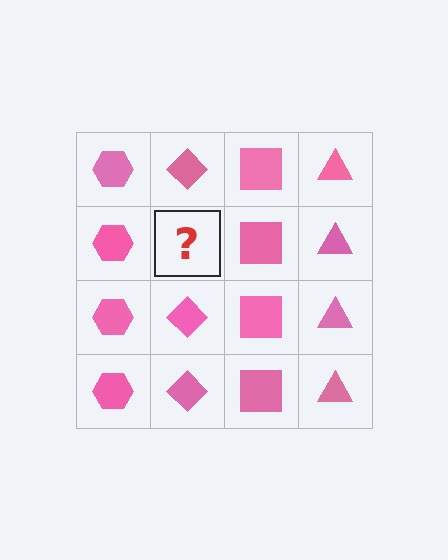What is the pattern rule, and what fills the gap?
The rule is that each column has a consistent shape. The gap should be filled with a pink diamond.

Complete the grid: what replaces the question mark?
The question mark should be replaced with a pink diamond.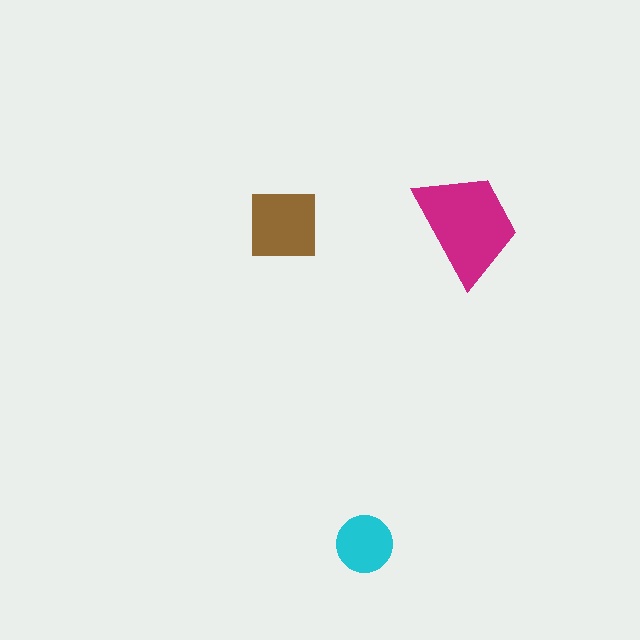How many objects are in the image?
There are 3 objects in the image.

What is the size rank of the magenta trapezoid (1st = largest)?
1st.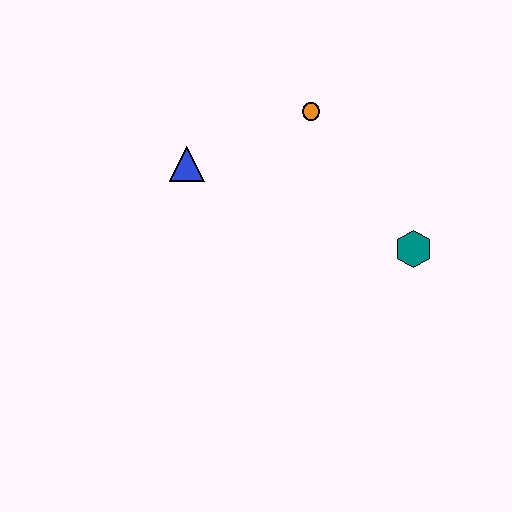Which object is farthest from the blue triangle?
The teal hexagon is farthest from the blue triangle.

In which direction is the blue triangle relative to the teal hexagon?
The blue triangle is to the left of the teal hexagon.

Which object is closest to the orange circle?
The blue triangle is closest to the orange circle.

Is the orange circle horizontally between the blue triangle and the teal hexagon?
Yes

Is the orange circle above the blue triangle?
Yes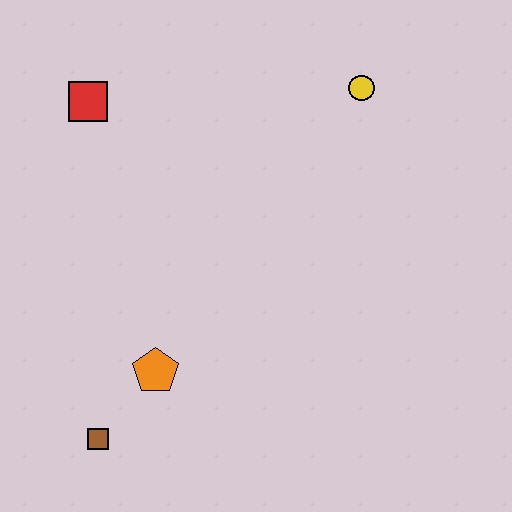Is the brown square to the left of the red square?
No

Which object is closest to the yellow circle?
The red square is closest to the yellow circle.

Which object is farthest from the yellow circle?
The brown square is farthest from the yellow circle.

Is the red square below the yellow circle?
Yes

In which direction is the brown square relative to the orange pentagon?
The brown square is below the orange pentagon.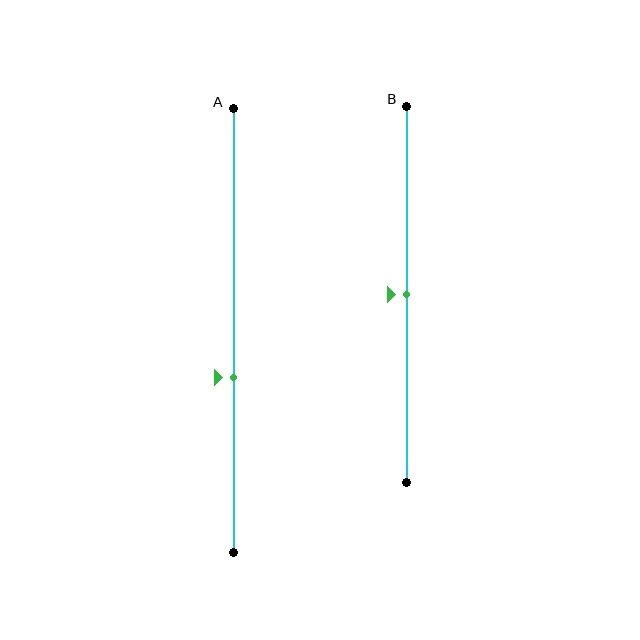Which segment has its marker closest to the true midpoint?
Segment B has its marker closest to the true midpoint.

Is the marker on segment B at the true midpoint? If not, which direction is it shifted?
Yes, the marker on segment B is at the true midpoint.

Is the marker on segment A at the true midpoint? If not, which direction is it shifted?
No, the marker on segment A is shifted downward by about 11% of the segment length.